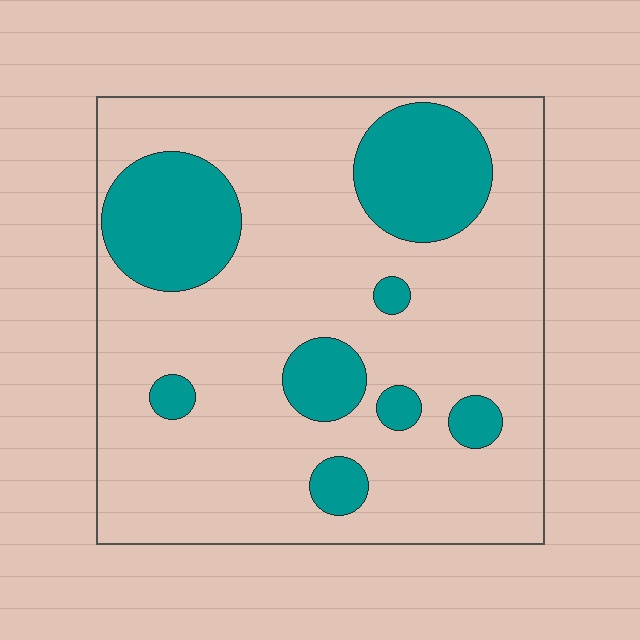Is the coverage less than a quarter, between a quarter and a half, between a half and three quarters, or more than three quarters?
Less than a quarter.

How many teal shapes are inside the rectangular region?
8.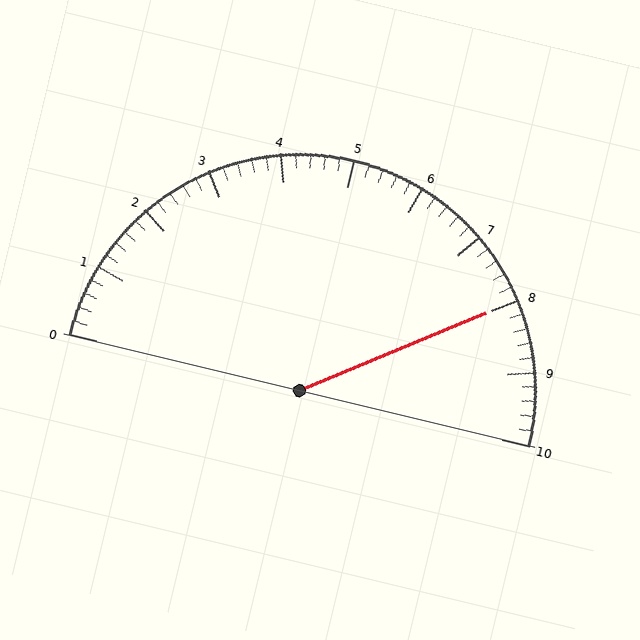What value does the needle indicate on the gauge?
The needle indicates approximately 8.0.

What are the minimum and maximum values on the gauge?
The gauge ranges from 0 to 10.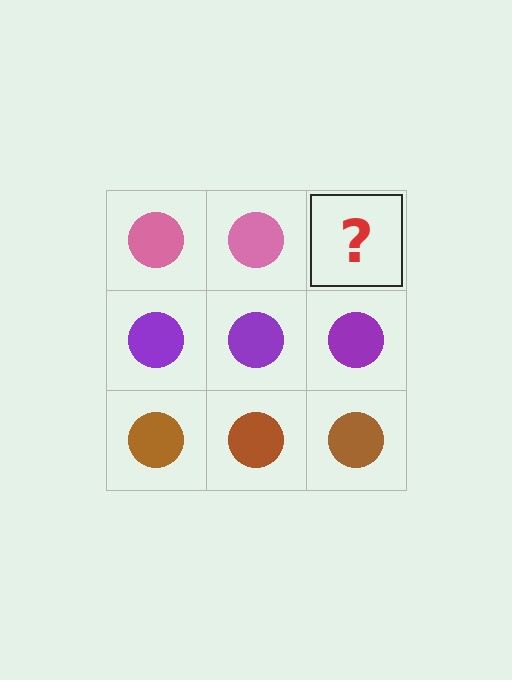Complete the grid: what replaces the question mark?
The question mark should be replaced with a pink circle.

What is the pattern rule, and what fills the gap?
The rule is that each row has a consistent color. The gap should be filled with a pink circle.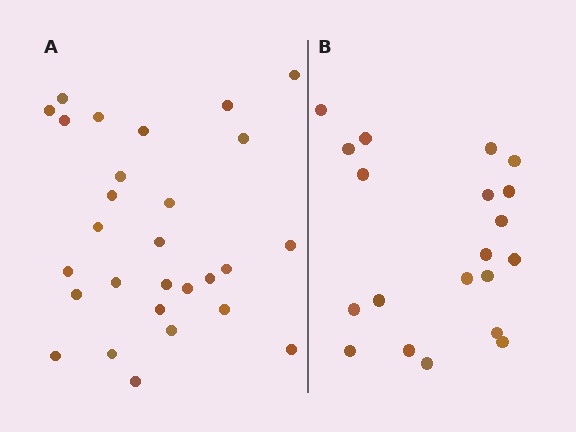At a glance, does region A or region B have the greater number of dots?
Region A (the left region) has more dots.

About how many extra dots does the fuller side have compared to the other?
Region A has roughly 8 or so more dots than region B.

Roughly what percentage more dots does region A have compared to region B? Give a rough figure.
About 40% more.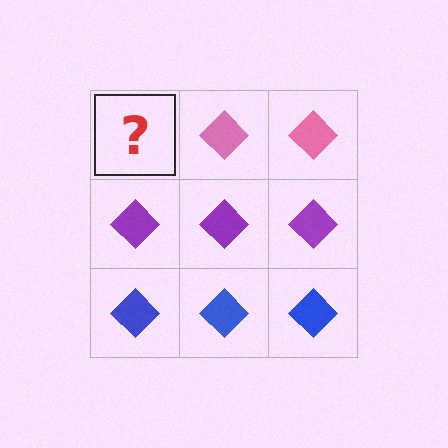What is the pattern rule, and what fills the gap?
The rule is that each row has a consistent color. The gap should be filled with a pink diamond.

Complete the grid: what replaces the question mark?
The question mark should be replaced with a pink diamond.